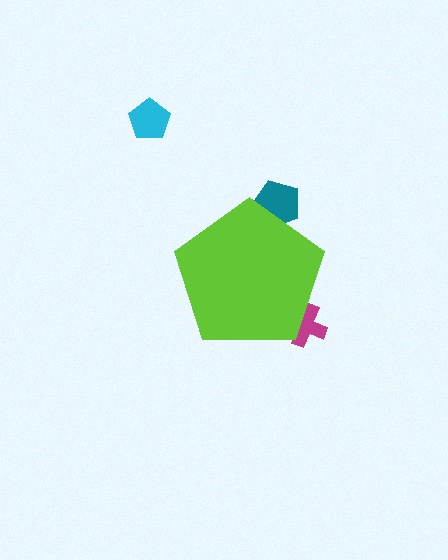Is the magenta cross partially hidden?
Yes, the magenta cross is partially hidden behind the lime pentagon.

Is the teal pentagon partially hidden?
Yes, the teal pentagon is partially hidden behind the lime pentagon.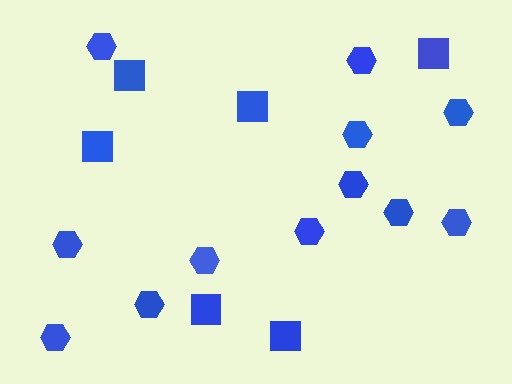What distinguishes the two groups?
There are 2 groups: one group of squares (6) and one group of hexagons (12).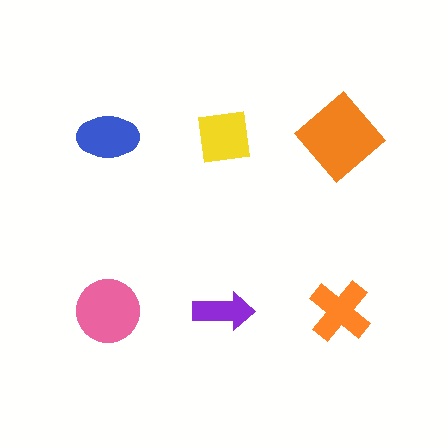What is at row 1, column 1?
A blue ellipse.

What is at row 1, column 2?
A yellow square.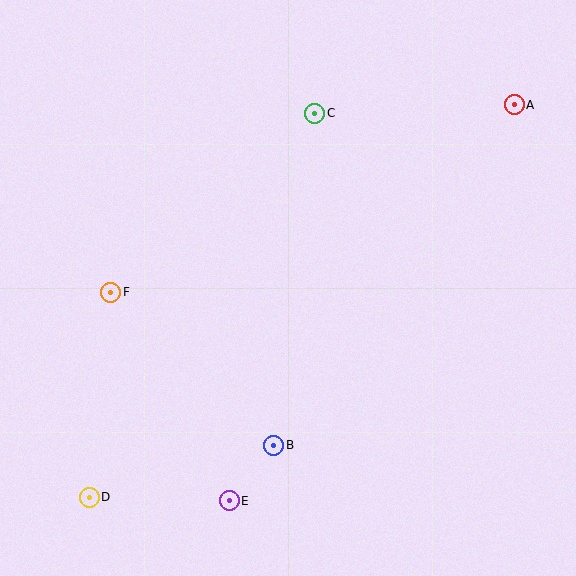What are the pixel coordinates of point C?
Point C is at (315, 113).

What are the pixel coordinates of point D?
Point D is at (89, 497).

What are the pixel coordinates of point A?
Point A is at (514, 105).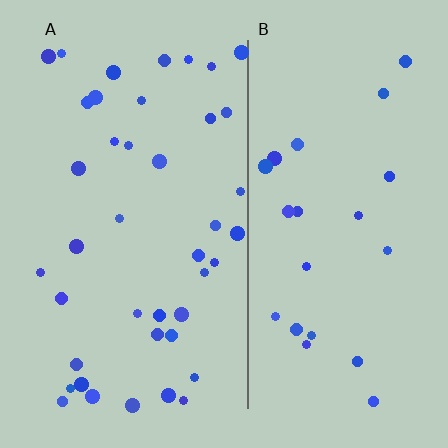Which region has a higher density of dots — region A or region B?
A (the left).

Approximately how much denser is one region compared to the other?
Approximately 1.8× — region A over region B.